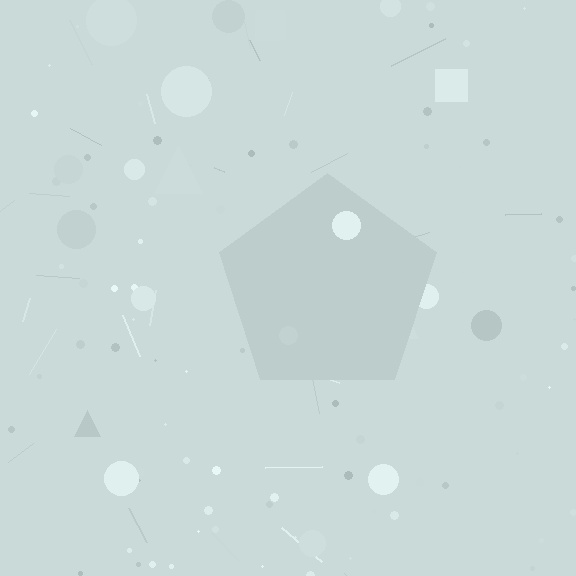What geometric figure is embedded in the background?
A pentagon is embedded in the background.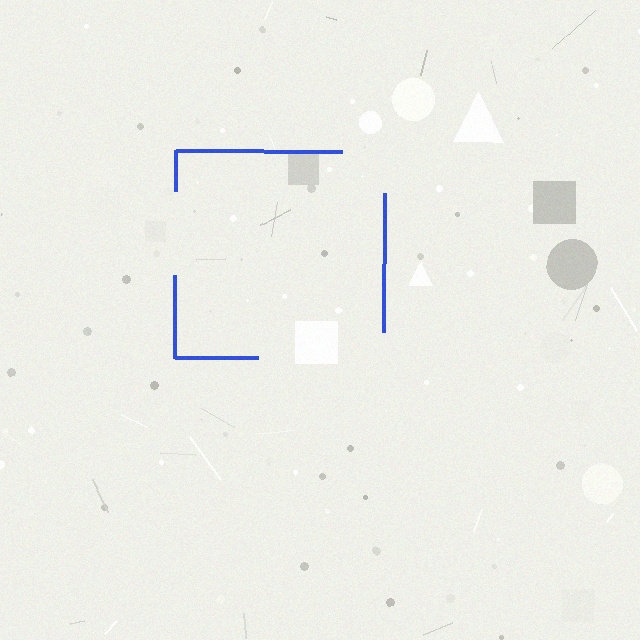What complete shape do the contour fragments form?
The contour fragments form a square.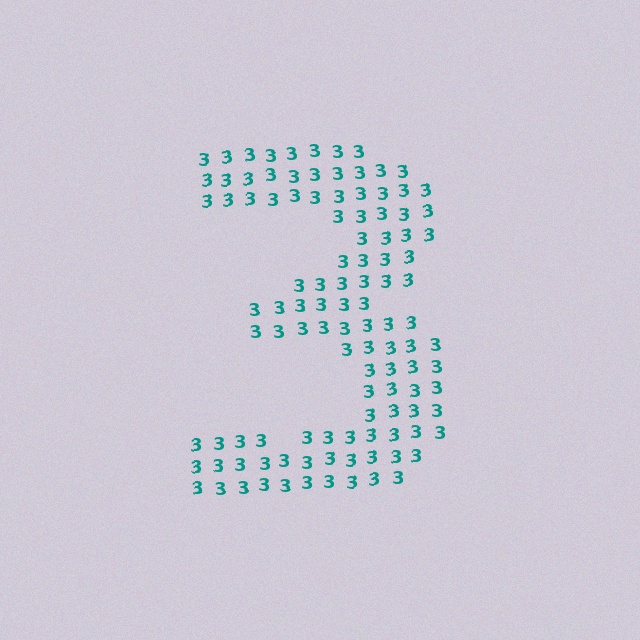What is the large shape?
The large shape is the digit 3.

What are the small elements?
The small elements are digit 3's.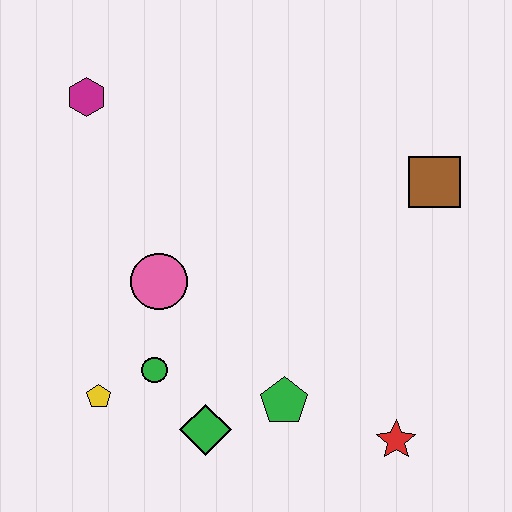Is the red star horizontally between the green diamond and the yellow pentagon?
No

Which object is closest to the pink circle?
The green circle is closest to the pink circle.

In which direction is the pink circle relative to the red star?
The pink circle is to the left of the red star.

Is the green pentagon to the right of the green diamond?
Yes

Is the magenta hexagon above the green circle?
Yes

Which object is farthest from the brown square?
The yellow pentagon is farthest from the brown square.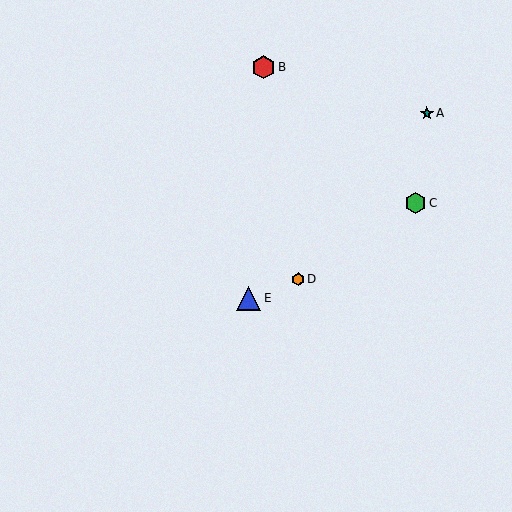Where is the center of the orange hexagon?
The center of the orange hexagon is at (298, 279).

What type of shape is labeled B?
Shape B is a red hexagon.